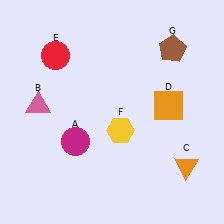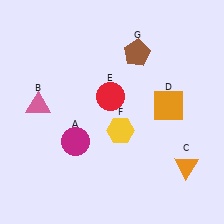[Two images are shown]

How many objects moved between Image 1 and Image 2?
2 objects moved between the two images.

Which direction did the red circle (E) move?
The red circle (E) moved right.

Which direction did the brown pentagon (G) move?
The brown pentagon (G) moved left.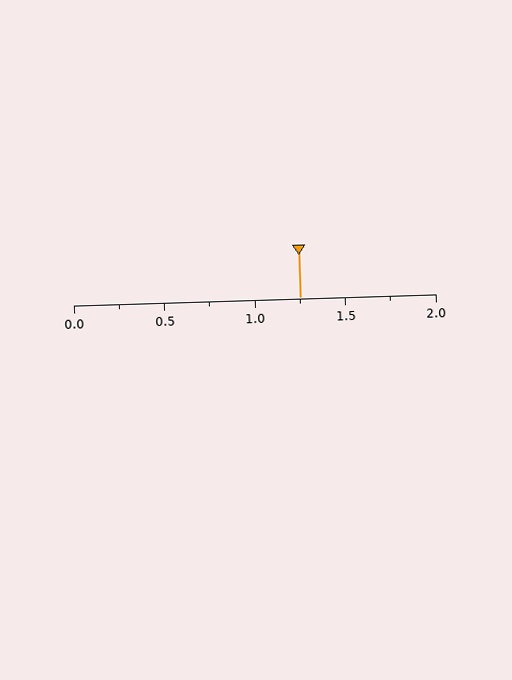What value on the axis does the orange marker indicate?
The marker indicates approximately 1.25.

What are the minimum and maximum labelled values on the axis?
The axis runs from 0.0 to 2.0.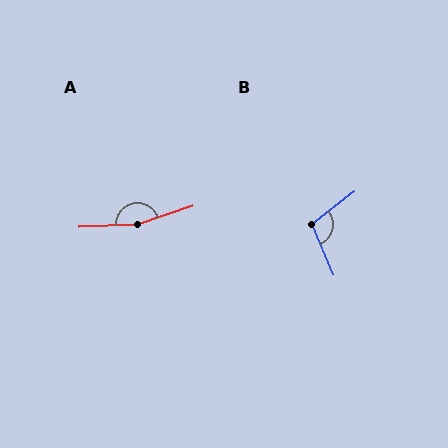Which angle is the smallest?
B, at approximately 105 degrees.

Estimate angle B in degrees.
Approximately 105 degrees.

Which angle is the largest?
A, at approximately 164 degrees.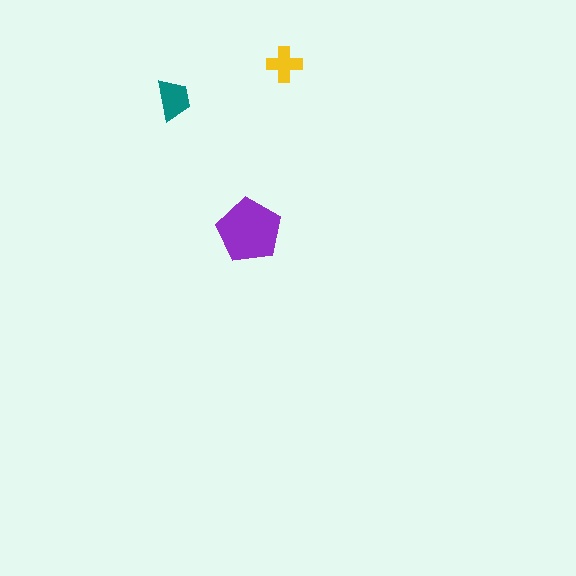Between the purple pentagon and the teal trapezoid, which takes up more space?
The purple pentagon.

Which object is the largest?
The purple pentagon.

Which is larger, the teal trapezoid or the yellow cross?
The teal trapezoid.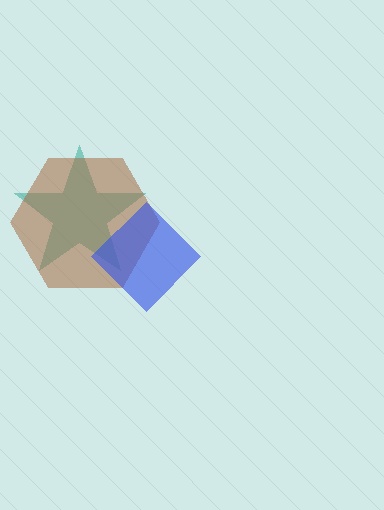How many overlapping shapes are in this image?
There are 3 overlapping shapes in the image.